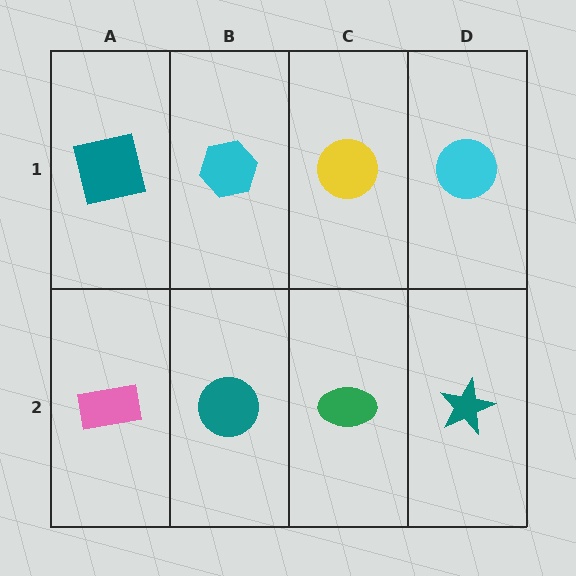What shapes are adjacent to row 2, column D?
A cyan circle (row 1, column D), a green ellipse (row 2, column C).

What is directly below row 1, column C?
A green ellipse.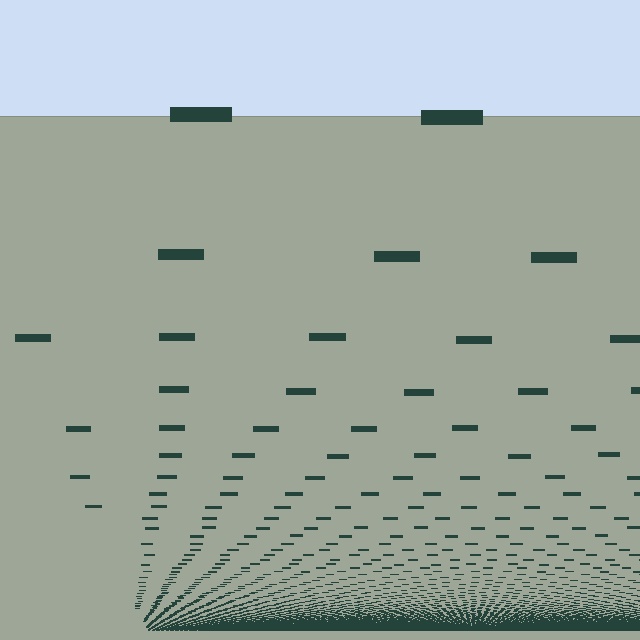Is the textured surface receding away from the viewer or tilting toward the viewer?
The surface appears to tilt toward the viewer. Texture elements get larger and sparser toward the top.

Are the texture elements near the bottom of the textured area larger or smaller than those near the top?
Smaller. The gradient is inverted — elements near the bottom are smaller and denser.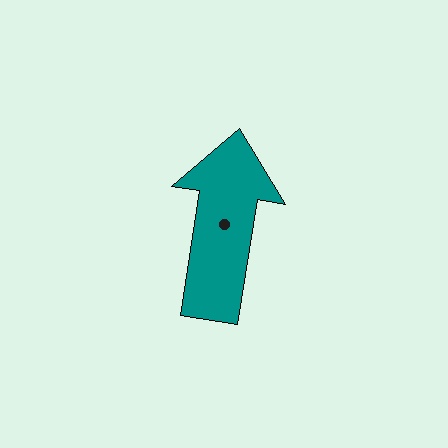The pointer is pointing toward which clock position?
Roughly 12 o'clock.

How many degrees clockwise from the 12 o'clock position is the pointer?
Approximately 9 degrees.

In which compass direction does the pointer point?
North.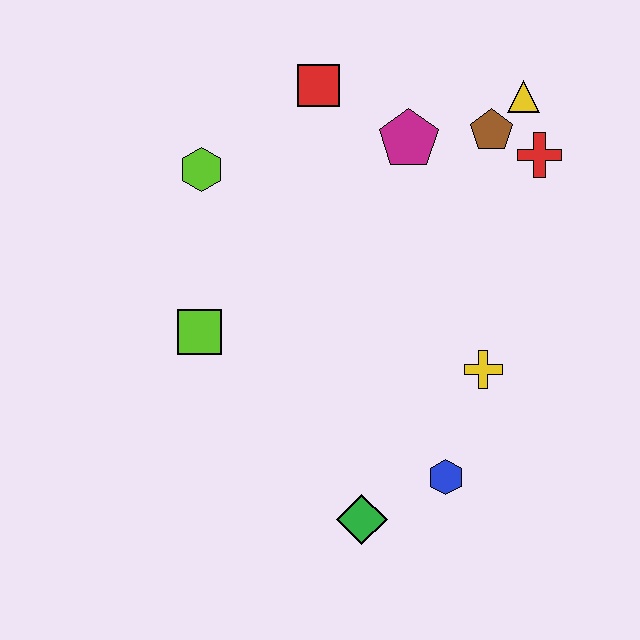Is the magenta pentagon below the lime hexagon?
No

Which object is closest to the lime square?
The lime hexagon is closest to the lime square.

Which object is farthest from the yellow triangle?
The green diamond is farthest from the yellow triangle.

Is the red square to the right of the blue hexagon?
No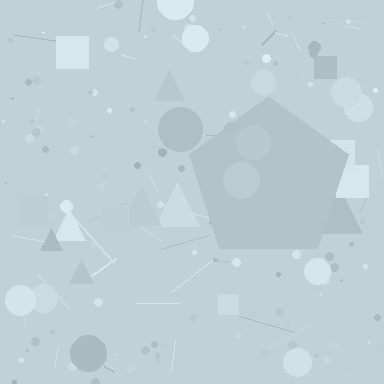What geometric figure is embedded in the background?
A pentagon is embedded in the background.